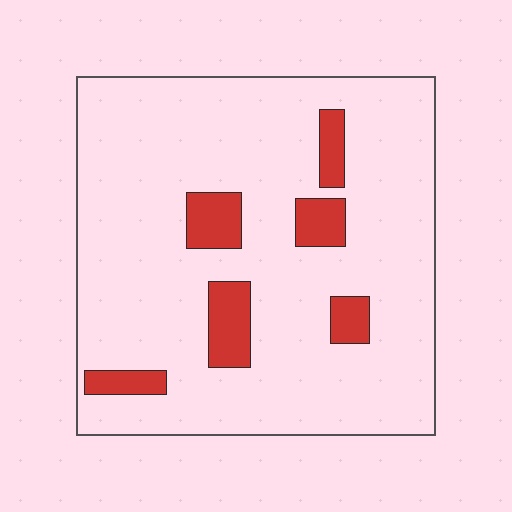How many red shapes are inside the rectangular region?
6.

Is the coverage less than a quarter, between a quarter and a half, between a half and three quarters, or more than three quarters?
Less than a quarter.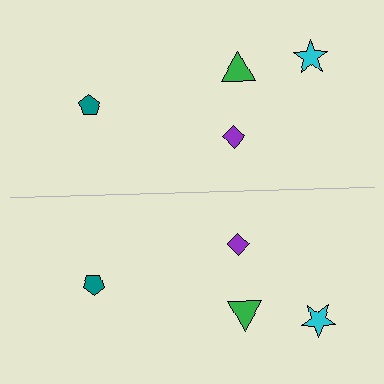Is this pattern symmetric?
Yes, this pattern has bilateral (reflection) symmetry.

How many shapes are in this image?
There are 8 shapes in this image.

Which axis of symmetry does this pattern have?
The pattern has a horizontal axis of symmetry running through the center of the image.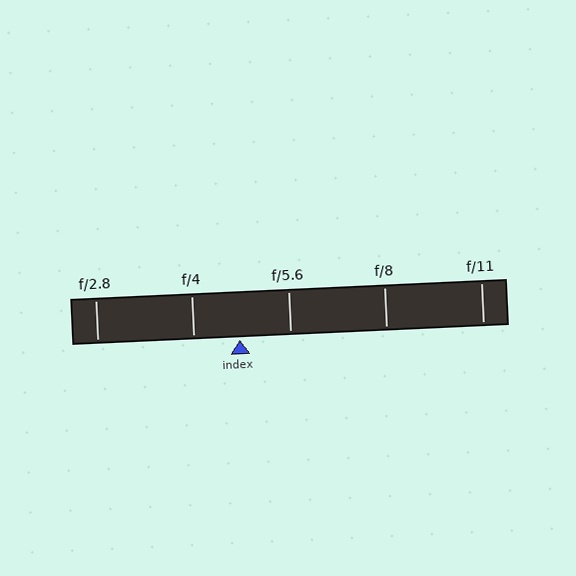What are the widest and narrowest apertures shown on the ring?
The widest aperture shown is f/2.8 and the narrowest is f/11.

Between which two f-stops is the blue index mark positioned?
The index mark is between f/4 and f/5.6.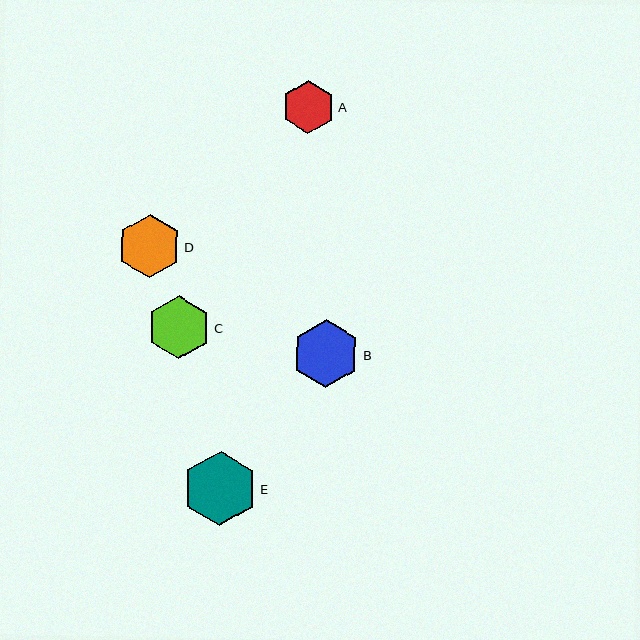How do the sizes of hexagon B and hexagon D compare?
Hexagon B and hexagon D are approximately the same size.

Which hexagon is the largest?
Hexagon E is the largest with a size of approximately 74 pixels.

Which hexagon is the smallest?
Hexagon A is the smallest with a size of approximately 53 pixels.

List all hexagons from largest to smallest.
From largest to smallest: E, B, C, D, A.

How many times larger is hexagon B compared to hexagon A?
Hexagon B is approximately 1.3 times the size of hexagon A.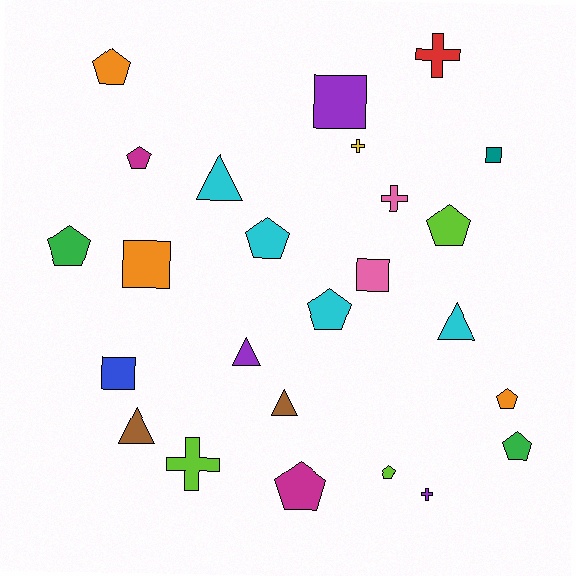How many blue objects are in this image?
There is 1 blue object.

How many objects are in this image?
There are 25 objects.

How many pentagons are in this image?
There are 10 pentagons.